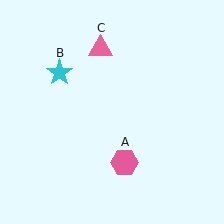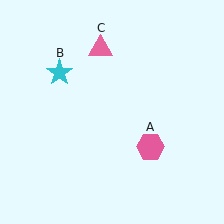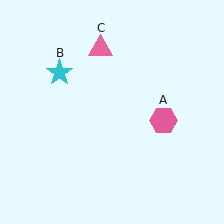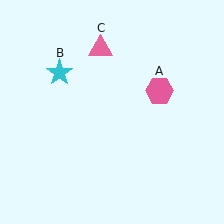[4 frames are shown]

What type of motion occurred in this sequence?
The pink hexagon (object A) rotated counterclockwise around the center of the scene.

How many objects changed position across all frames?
1 object changed position: pink hexagon (object A).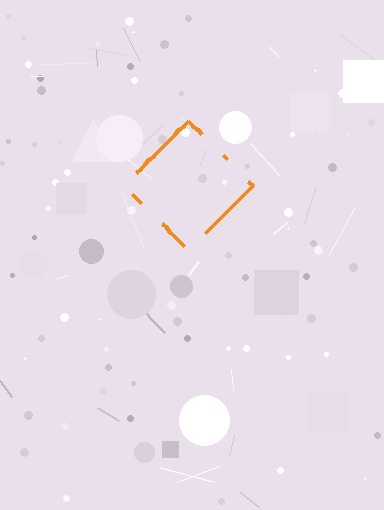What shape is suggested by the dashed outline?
The dashed outline suggests a diamond.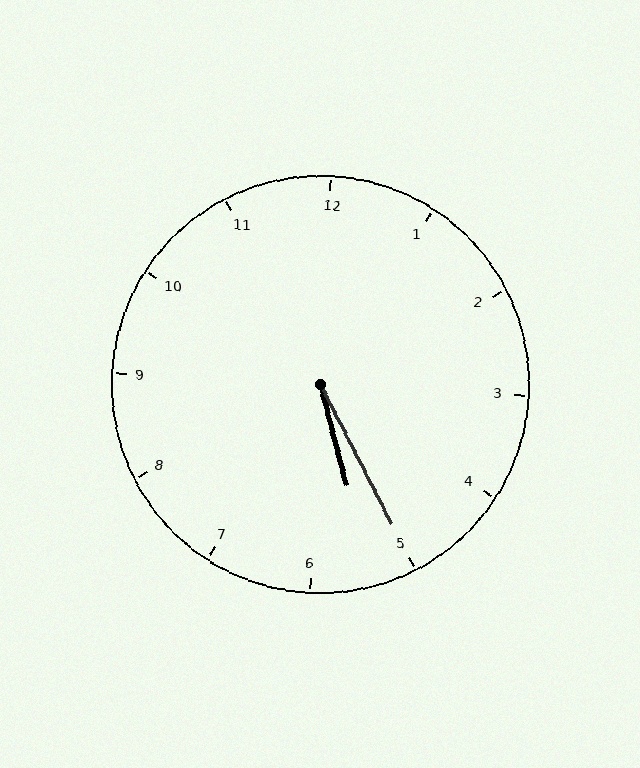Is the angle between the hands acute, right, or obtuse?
It is acute.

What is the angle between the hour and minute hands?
Approximately 12 degrees.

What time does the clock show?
5:25.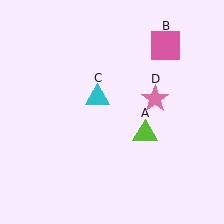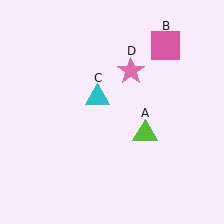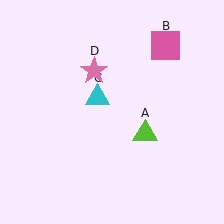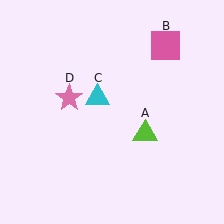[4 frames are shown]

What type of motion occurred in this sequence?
The pink star (object D) rotated counterclockwise around the center of the scene.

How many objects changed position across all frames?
1 object changed position: pink star (object D).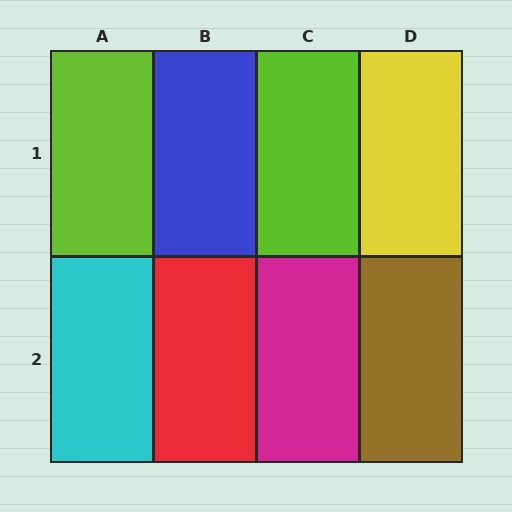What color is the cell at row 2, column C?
Magenta.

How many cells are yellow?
1 cell is yellow.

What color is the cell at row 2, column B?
Red.